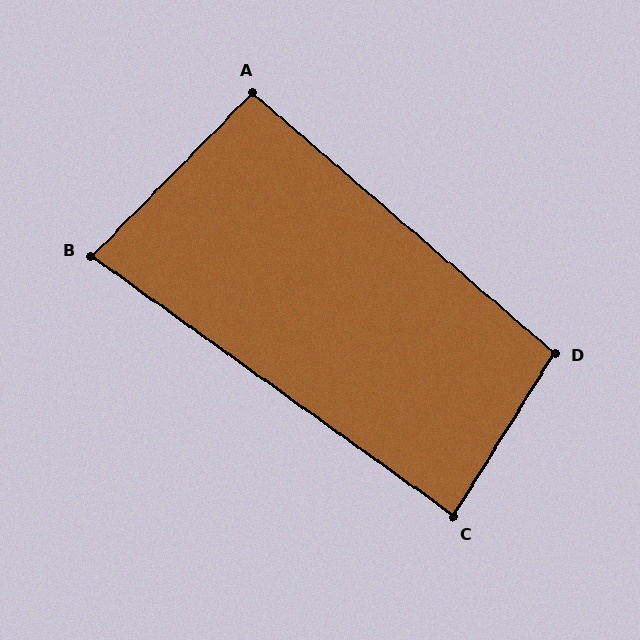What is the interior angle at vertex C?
Approximately 86 degrees (approximately right).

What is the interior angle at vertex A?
Approximately 94 degrees (approximately right).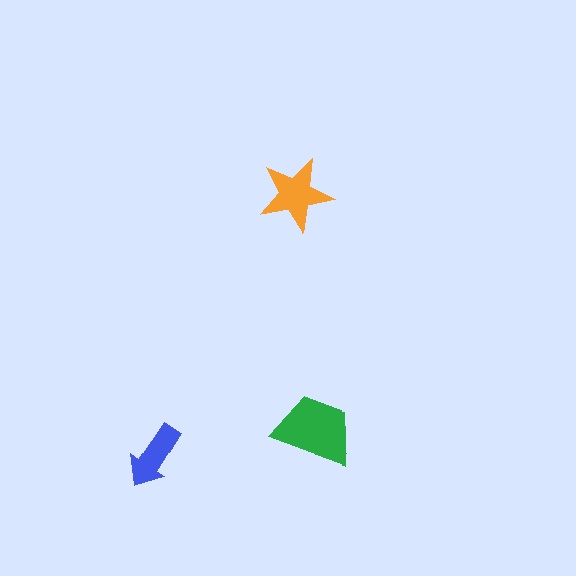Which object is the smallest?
The blue arrow.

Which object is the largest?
The green trapezoid.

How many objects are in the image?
There are 3 objects in the image.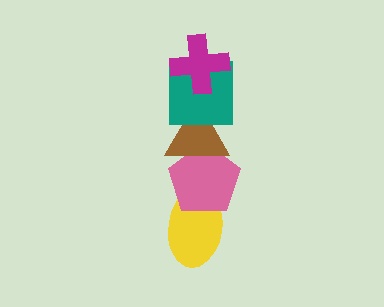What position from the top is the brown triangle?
The brown triangle is 3rd from the top.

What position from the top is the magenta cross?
The magenta cross is 1st from the top.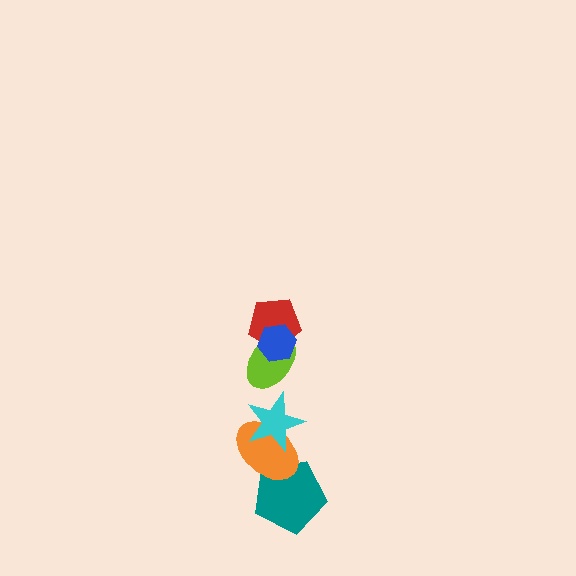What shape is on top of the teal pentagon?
The orange ellipse is on top of the teal pentagon.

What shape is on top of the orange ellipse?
The cyan star is on top of the orange ellipse.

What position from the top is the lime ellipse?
The lime ellipse is 3rd from the top.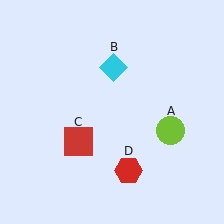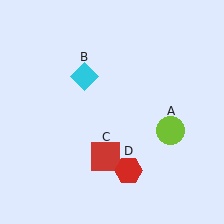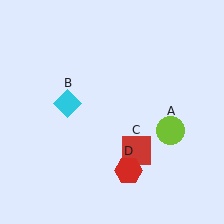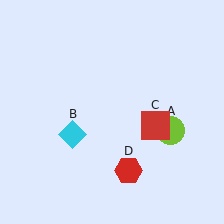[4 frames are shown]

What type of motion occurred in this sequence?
The cyan diamond (object B), red square (object C) rotated counterclockwise around the center of the scene.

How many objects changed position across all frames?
2 objects changed position: cyan diamond (object B), red square (object C).